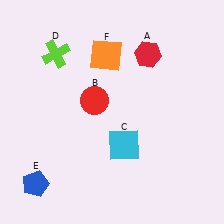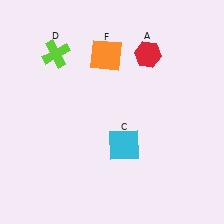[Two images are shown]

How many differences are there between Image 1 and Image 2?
There are 2 differences between the two images.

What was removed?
The blue pentagon (E), the red circle (B) were removed in Image 2.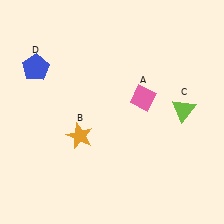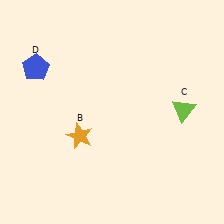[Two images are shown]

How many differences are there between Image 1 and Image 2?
There is 1 difference between the two images.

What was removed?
The pink diamond (A) was removed in Image 2.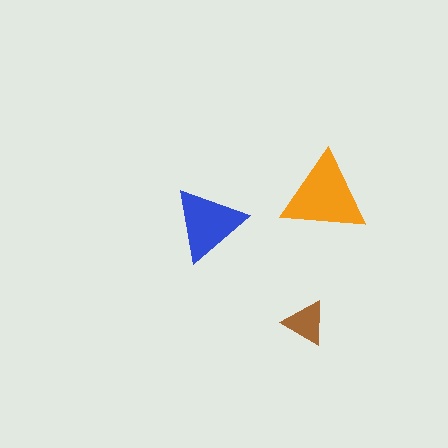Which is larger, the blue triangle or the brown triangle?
The blue one.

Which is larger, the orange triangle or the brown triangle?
The orange one.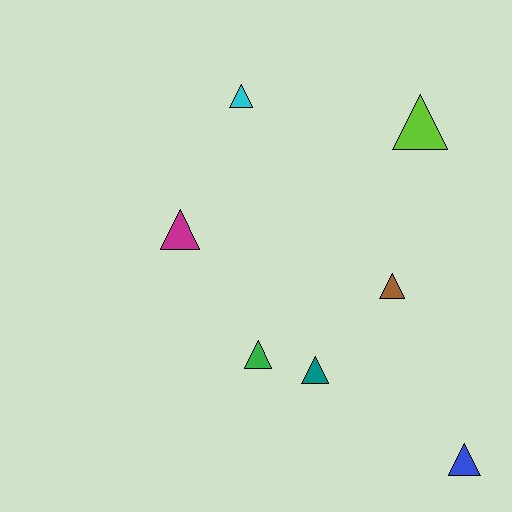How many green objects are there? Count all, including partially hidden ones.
There is 1 green object.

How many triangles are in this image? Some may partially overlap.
There are 7 triangles.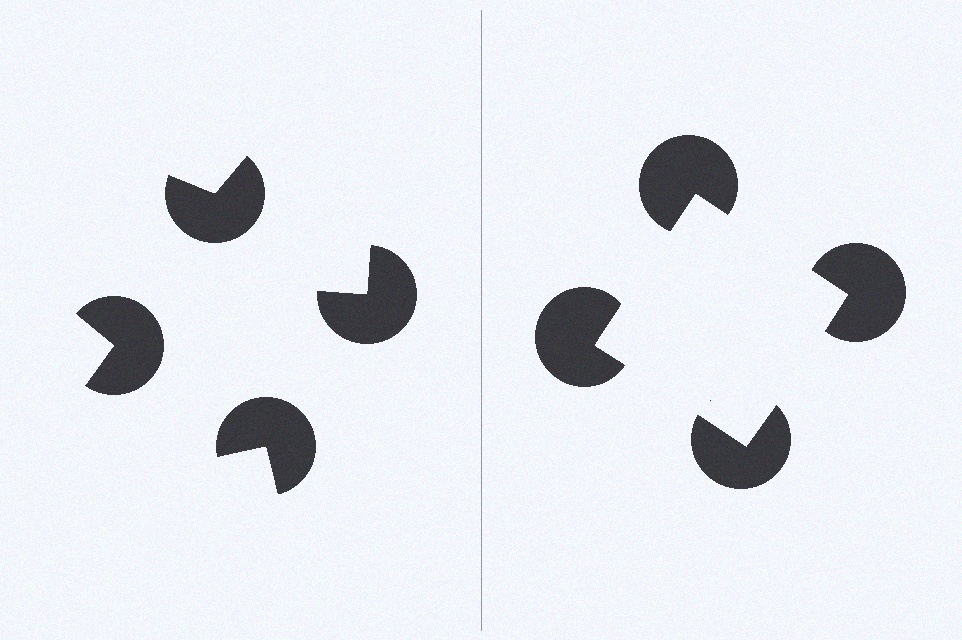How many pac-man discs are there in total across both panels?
8 — 4 on each side.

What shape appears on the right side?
An illusory square.